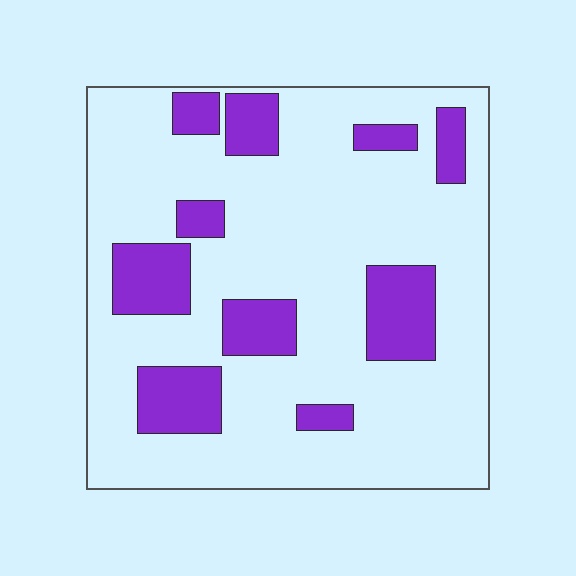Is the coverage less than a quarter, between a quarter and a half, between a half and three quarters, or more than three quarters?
Less than a quarter.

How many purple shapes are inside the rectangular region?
10.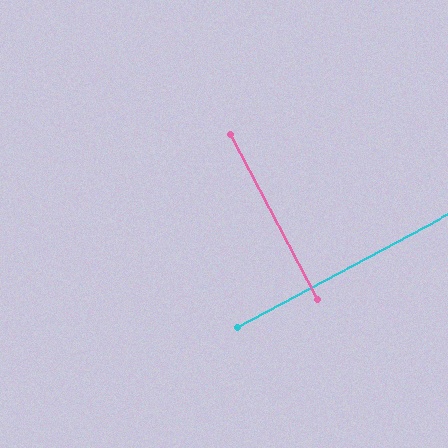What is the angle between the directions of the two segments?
Approximately 90 degrees.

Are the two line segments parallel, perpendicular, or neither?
Perpendicular — they meet at approximately 90°.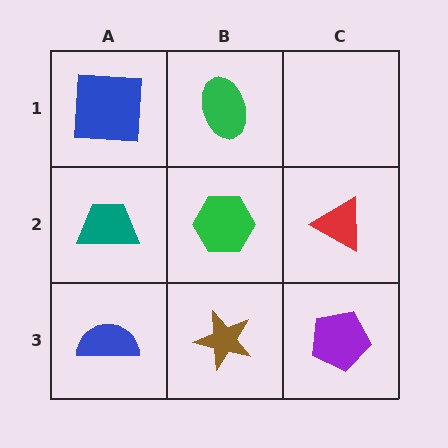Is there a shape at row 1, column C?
No, that cell is empty.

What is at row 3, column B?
A brown star.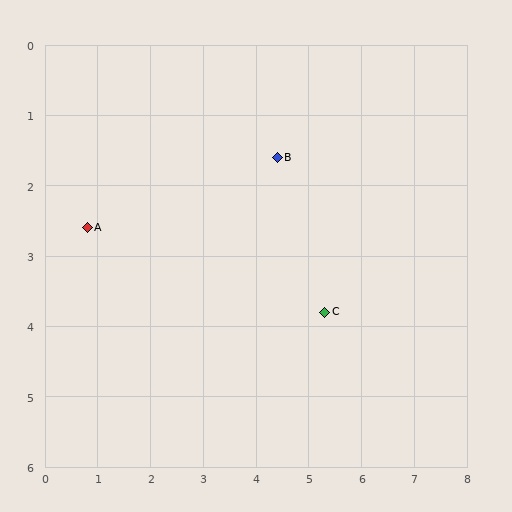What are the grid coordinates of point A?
Point A is at approximately (0.8, 2.6).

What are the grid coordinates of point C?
Point C is at approximately (5.3, 3.8).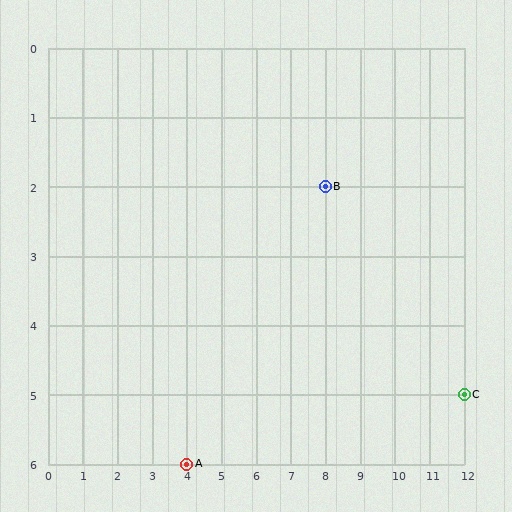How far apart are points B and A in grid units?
Points B and A are 4 columns and 4 rows apart (about 5.7 grid units diagonally).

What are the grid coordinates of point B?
Point B is at grid coordinates (8, 2).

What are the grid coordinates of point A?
Point A is at grid coordinates (4, 6).